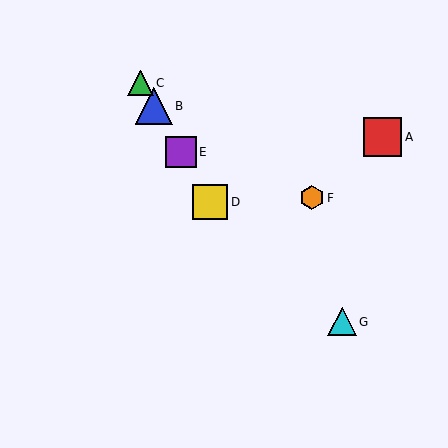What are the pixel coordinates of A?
Object A is at (383, 137).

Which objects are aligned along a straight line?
Objects B, C, D, E are aligned along a straight line.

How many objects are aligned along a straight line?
4 objects (B, C, D, E) are aligned along a straight line.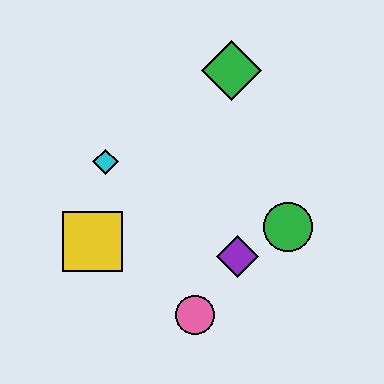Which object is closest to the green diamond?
The cyan diamond is closest to the green diamond.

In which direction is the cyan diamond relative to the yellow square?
The cyan diamond is above the yellow square.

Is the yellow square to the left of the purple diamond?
Yes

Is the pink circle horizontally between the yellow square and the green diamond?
Yes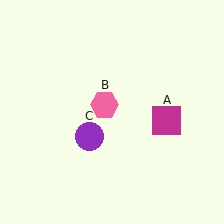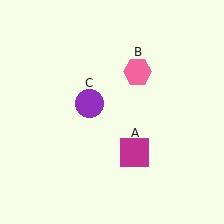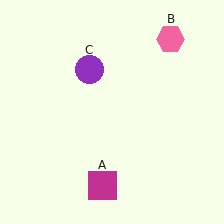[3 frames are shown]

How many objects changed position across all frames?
3 objects changed position: magenta square (object A), pink hexagon (object B), purple circle (object C).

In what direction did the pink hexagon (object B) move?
The pink hexagon (object B) moved up and to the right.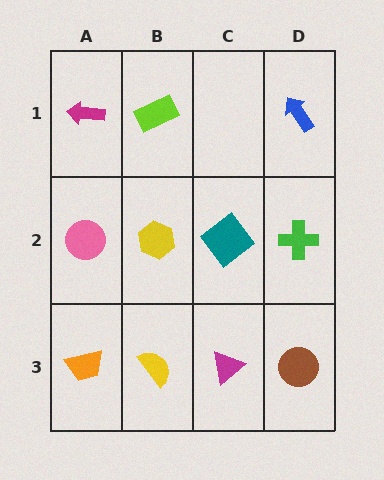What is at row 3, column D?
A brown circle.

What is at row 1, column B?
A lime rectangle.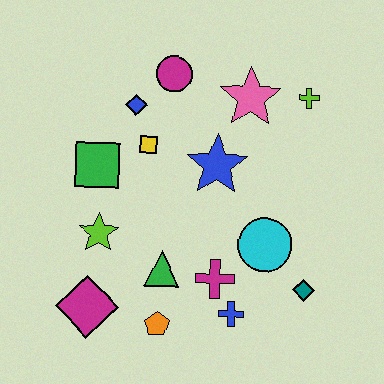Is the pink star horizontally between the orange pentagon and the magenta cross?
No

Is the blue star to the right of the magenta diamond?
Yes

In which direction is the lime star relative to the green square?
The lime star is below the green square.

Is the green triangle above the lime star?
No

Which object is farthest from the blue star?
The magenta diamond is farthest from the blue star.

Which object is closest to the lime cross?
The pink star is closest to the lime cross.